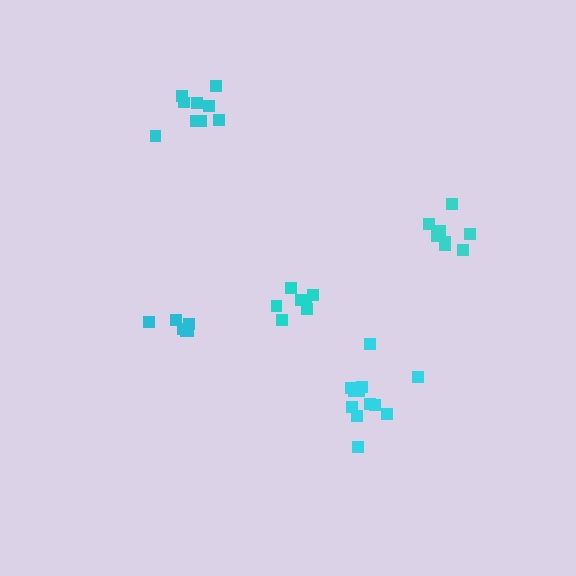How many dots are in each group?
Group 1: 9 dots, Group 2: 8 dots, Group 3: 6 dots, Group 4: 7 dots, Group 5: 12 dots (42 total).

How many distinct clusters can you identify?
There are 5 distinct clusters.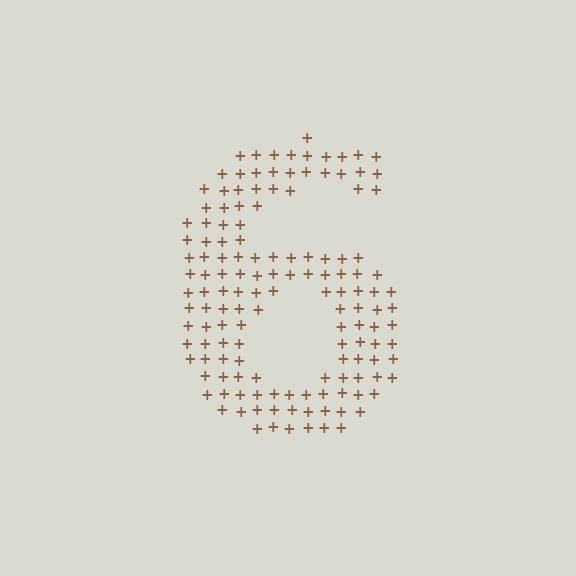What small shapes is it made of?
It is made of small plus signs.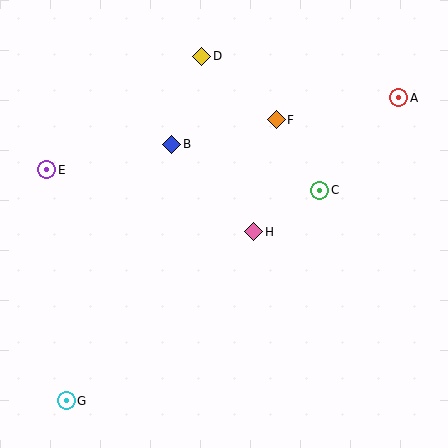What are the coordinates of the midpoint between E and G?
The midpoint between E and G is at (56, 285).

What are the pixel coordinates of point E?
Point E is at (47, 170).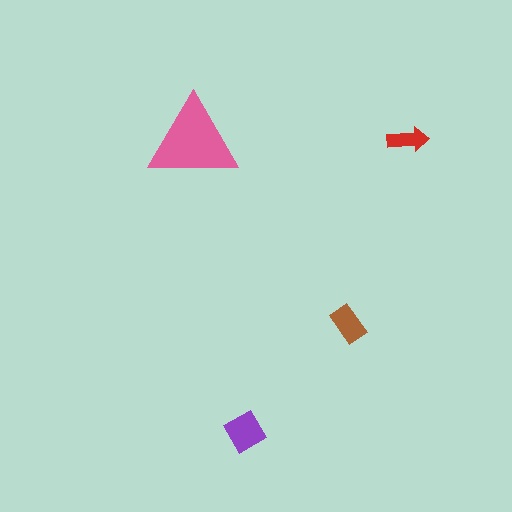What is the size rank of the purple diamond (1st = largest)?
2nd.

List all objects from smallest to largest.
The red arrow, the brown rectangle, the purple diamond, the pink triangle.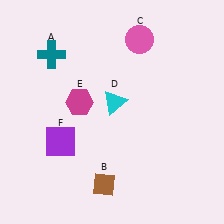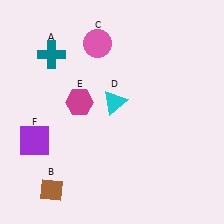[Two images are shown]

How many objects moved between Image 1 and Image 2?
3 objects moved between the two images.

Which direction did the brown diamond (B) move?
The brown diamond (B) moved left.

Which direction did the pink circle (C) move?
The pink circle (C) moved left.